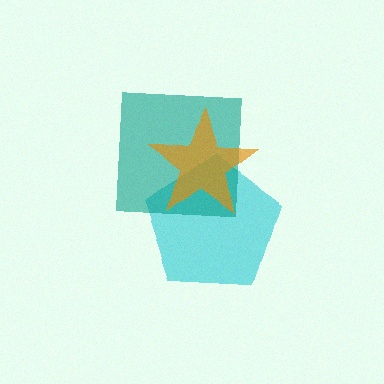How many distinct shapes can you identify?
There are 3 distinct shapes: a cyan pentagon, a teal square, an orange star.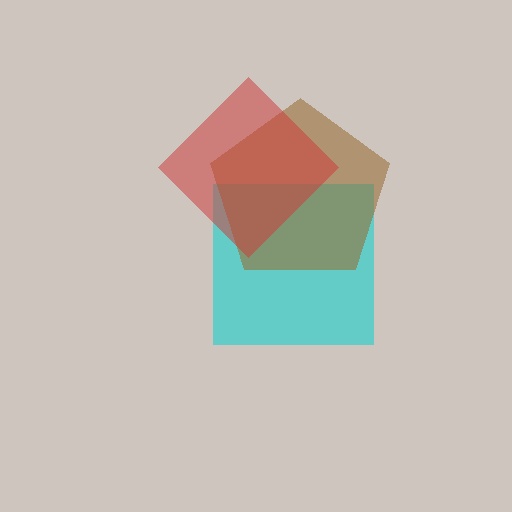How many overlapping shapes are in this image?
There are 3 overlapping shapes in the image.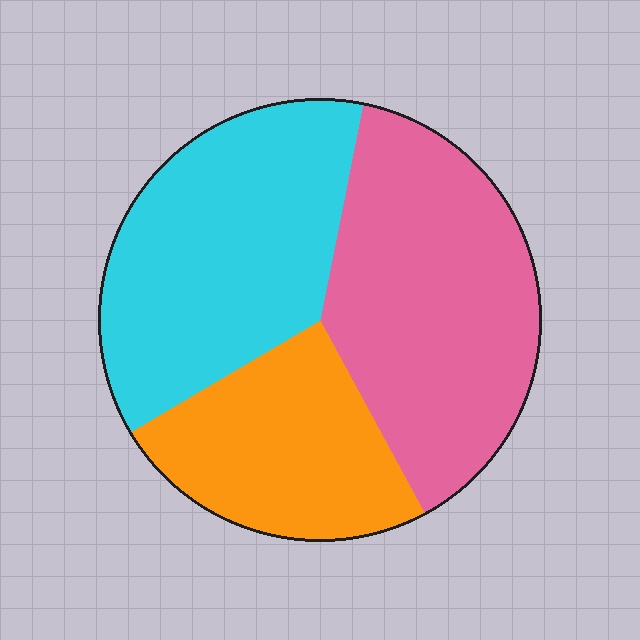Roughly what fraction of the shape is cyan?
Cyan takes up about three eighths (3/8) of the shape.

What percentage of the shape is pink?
Pink takes up about two fifths (2/5) of the shape.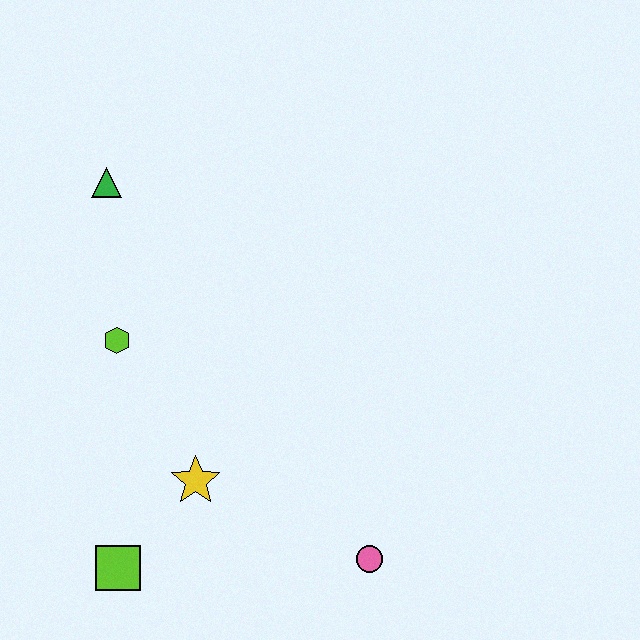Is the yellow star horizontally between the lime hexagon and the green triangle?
No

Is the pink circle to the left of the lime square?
No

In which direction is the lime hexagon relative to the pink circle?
The lime hexagon is to the left of the pink circle.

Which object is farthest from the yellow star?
The green triangle is farthest from the yellow star.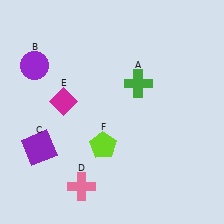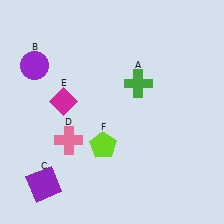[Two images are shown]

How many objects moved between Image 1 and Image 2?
2 objects moved between the two images.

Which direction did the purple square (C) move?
The purple square (C) moved down.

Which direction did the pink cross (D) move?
The pink cross (D) moved up.